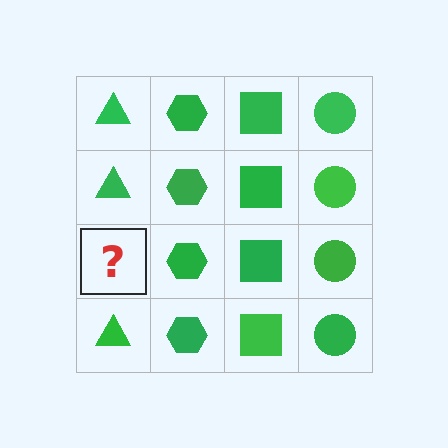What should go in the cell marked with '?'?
The missing cell should contain a green triangle.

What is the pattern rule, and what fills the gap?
The rule is that each column has a consistent shape. The gap should be filled with a green triangle.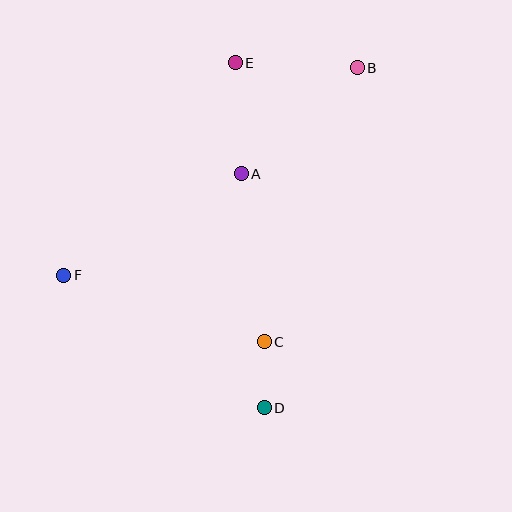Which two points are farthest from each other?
Points B and F are farthest from each other.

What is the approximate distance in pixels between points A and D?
The distance between A and D is approximately 235 pixels.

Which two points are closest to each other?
Points C and D are closest to each other.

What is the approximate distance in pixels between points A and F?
The distance between A and F is approximately 205 pixels.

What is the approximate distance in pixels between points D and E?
The distance between D and E is approximately 346 pixels.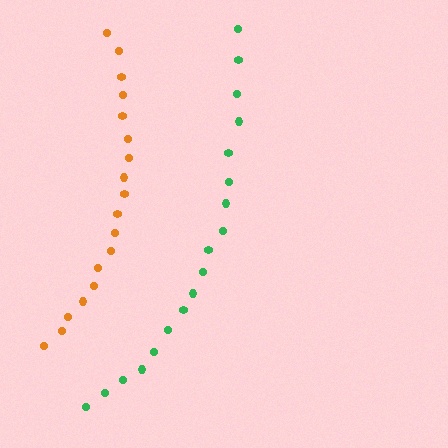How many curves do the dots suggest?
There are 2 distinct paths.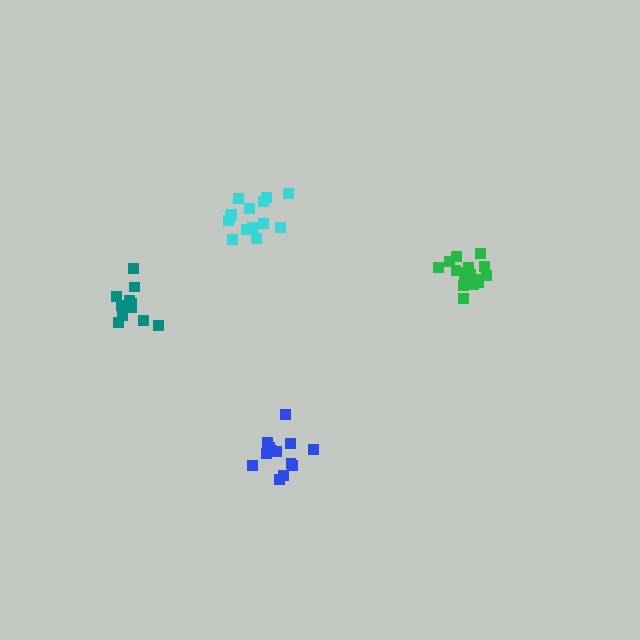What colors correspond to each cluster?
The clusters are colored: green, blue, cyan, teal.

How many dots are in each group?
Group 1: 16 dots, Group 2: 13 dots, Group 3: 14 dots, Group 4: 11 dots (54 total).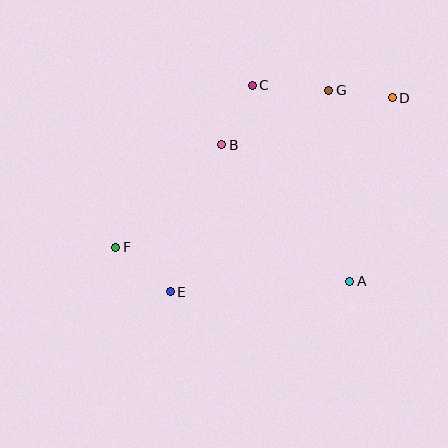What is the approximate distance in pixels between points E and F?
The distance between E and F is approximately 70 pixels.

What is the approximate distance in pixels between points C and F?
The distance between C and F is approximately 212 pixels.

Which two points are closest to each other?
Points D and G are closest to each other.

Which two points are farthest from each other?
Points D and F are farthest from each other.